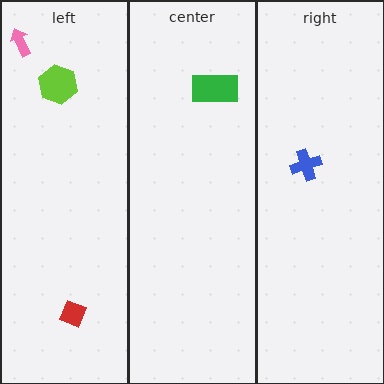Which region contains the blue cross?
The right region.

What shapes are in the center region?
The green rectangle.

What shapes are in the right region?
The blue cross.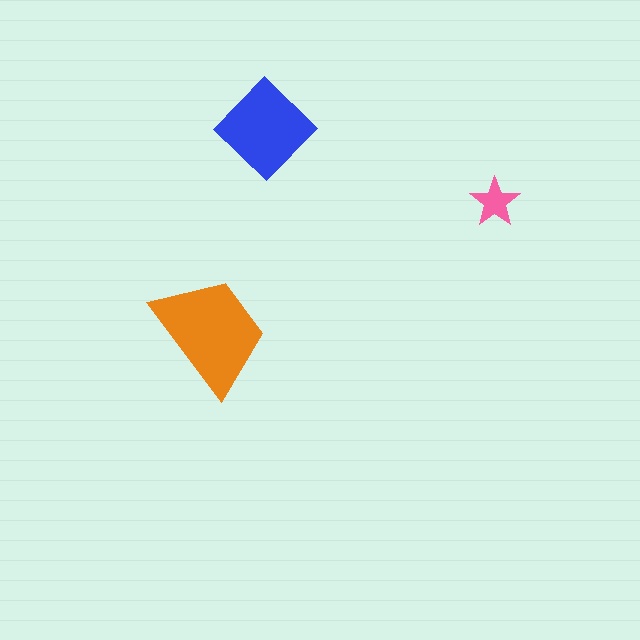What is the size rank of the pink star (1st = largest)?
3rd.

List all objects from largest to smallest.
The orange trapezoid, the blue diamond, the pink star.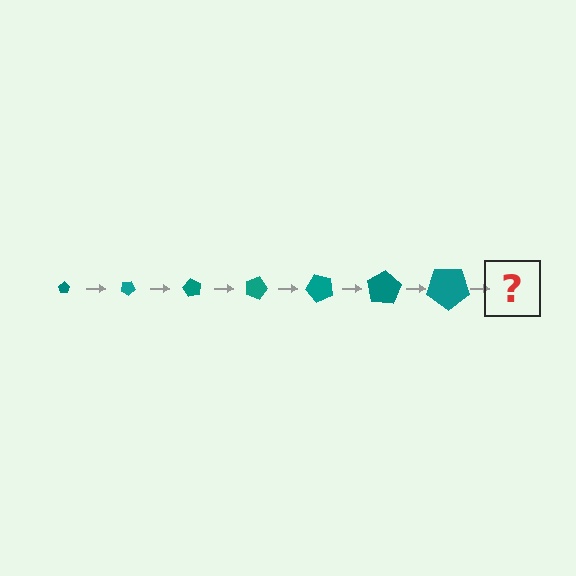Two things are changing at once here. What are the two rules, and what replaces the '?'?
The two rules are that the pentagon grows larger each step and it rotates 30 degrees each step. The '?' should be a pentagon, larger than the previous one and rotated 210 degrees from the start.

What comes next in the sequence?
The next element should be a pentagon, larger than the previous one and rotated 210 degrees from the start.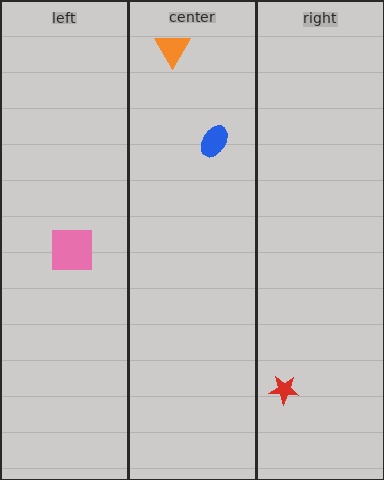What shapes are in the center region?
The blue ellipse, the orange triangle.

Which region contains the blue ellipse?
The center region.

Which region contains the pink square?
The left region.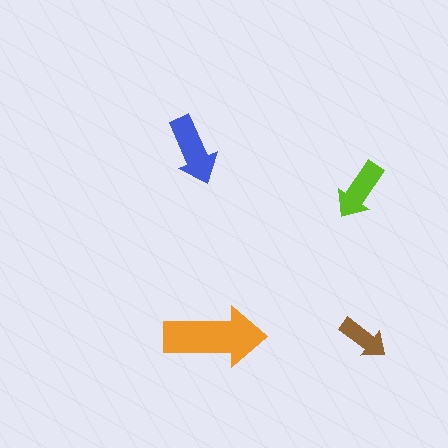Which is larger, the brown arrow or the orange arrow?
The orange one.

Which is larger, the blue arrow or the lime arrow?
The blue one.